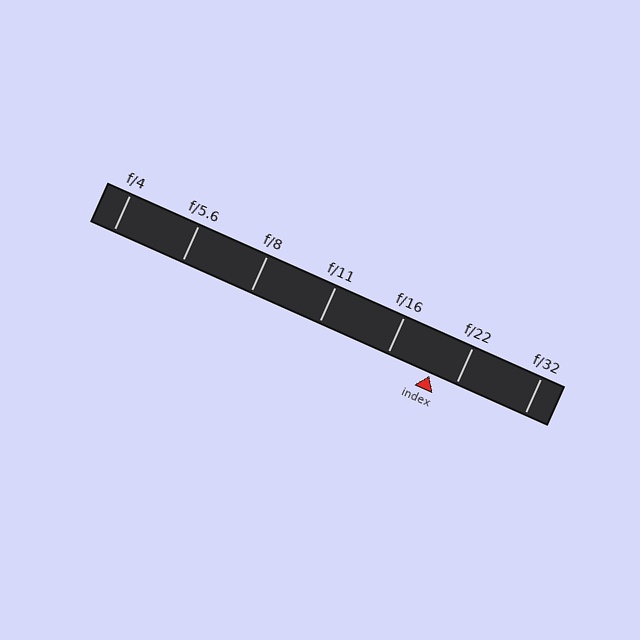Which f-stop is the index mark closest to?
The index mark is closest to f/22.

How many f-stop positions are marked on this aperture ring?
There are 7 f-stop positions marked.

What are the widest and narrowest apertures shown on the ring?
The widest aperture shown is f/4 and the narrowest is f/32.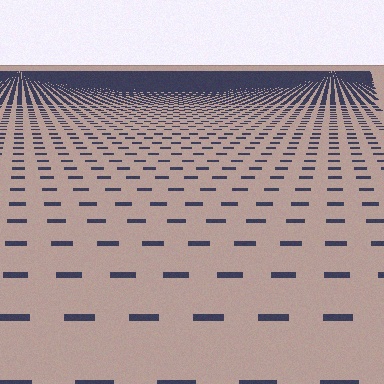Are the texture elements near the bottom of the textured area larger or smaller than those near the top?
Larger. Near the bottom, elements are closer to the viewer and appear at a bigger on-screen size.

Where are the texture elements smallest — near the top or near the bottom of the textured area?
Near the top.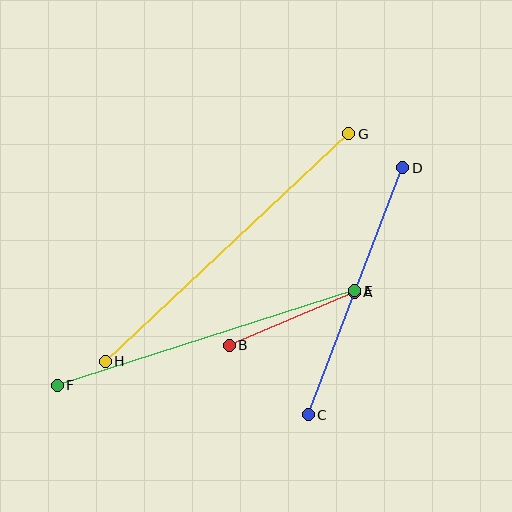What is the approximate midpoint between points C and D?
The midpoint is at approximately (356, 291) pixels.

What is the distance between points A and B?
The distance is approximately 136 pixels.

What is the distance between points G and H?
The distance is approximately 333 pixels.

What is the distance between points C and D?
The distance is approximately 264 pixels.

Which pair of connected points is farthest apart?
Points G and H are farthest apart.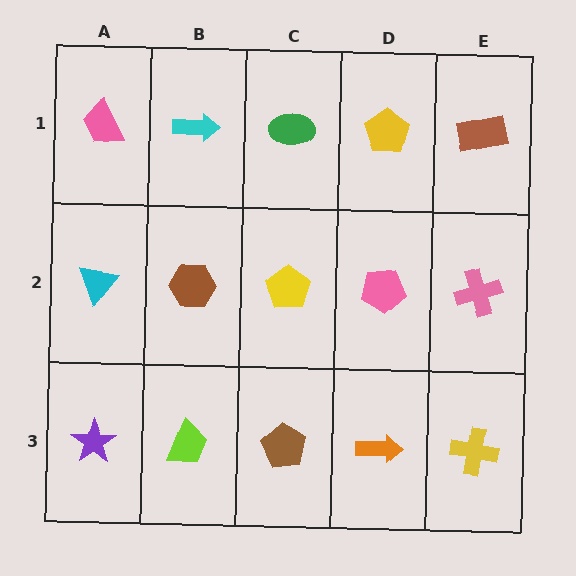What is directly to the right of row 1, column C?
A yellow pentagon.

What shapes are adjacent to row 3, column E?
A pink cross (row 2, column E), an orange arrow (row 3, column D).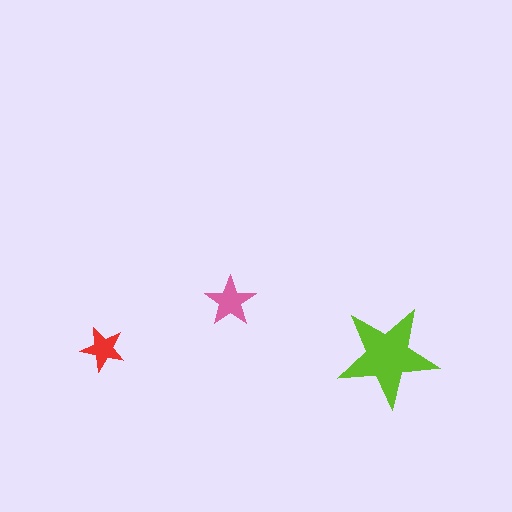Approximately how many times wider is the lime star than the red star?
About 2.5 times wider.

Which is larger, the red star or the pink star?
The pink one.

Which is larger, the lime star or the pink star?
The lime one.